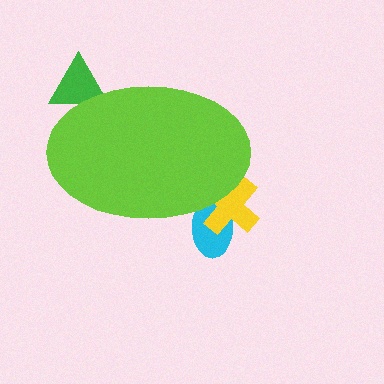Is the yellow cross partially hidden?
Yes, the yellow cross is partially hidden behind the lime ellipse.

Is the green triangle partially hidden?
Yes, the green triangle is partially hidden behind the lime ellipse.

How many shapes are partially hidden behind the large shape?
3 shapes are partially hidden.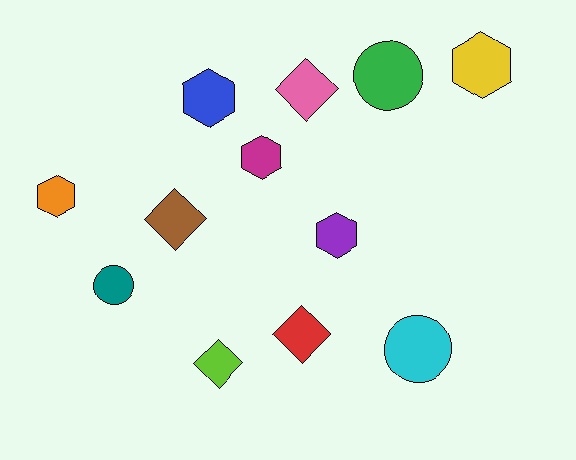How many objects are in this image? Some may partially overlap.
There are 12 objects.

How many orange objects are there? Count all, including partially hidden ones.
There is 1 orange object.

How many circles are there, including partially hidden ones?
There are 3 circles.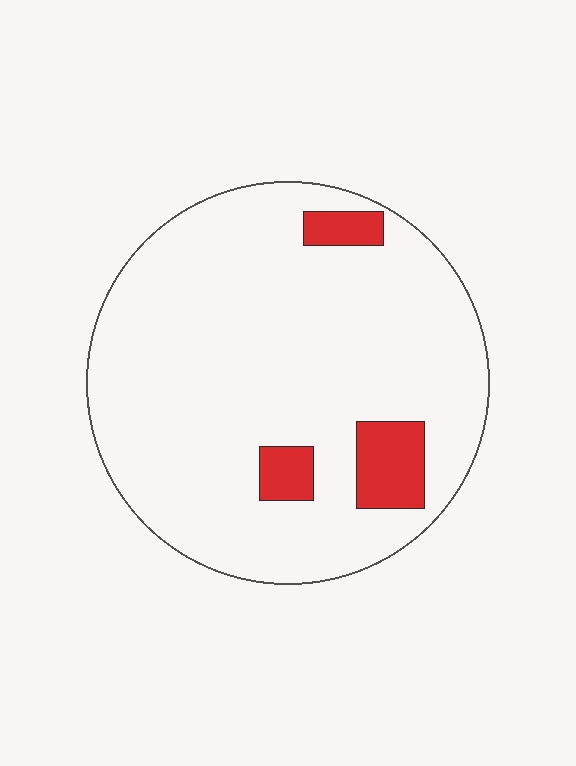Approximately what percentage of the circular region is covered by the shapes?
Approximately 10%.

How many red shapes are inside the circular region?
3.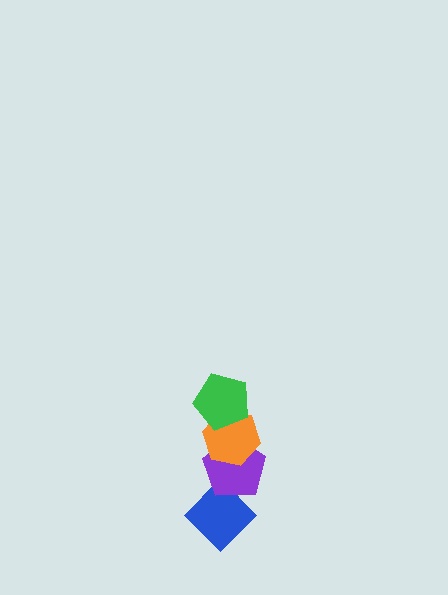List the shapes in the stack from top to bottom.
From top to bottom: the green pentagon, the orange hexagon, the purple pentagon, the blue diamond.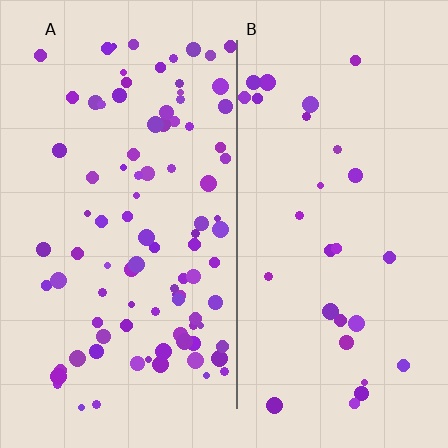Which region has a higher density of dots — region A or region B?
A (the left).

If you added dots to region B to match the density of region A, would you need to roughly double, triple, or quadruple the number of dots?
Approximately triple.